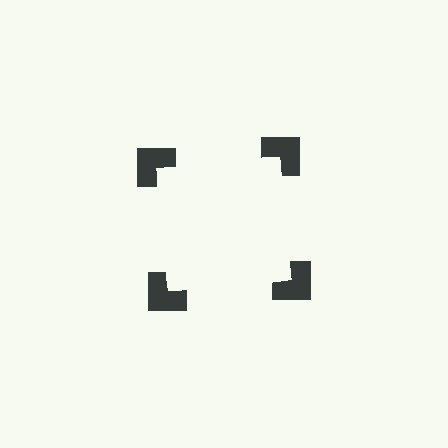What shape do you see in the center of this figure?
An illusory square — its edges are inferred from the aligned wedge cuts in the notched squares, not physically drawn.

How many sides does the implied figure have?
4 sides.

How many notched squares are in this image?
There are 4 — one at each vertex of the illusory square.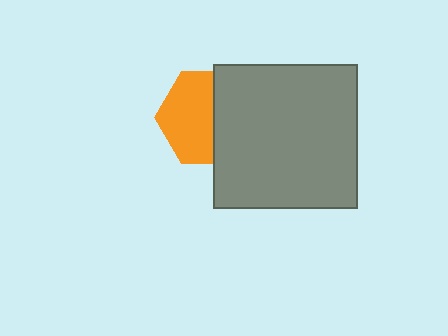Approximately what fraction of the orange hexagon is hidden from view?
Roughly 43% of the orange hexagon is hidden behind the gray square.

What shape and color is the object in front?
The object in front is a gray square.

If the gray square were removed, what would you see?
You would see the complete orange hexagon.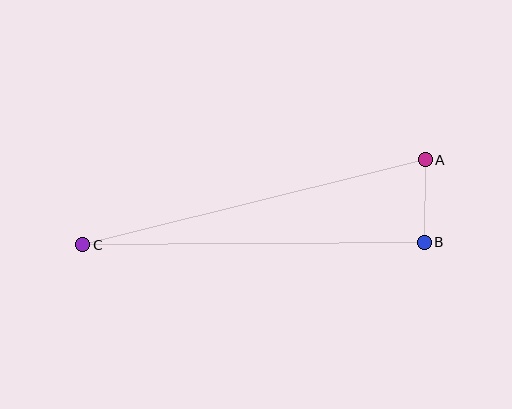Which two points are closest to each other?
Points A and B are closest to each other.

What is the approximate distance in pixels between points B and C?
The distance between B and C is approximately 341 pixels.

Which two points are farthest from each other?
Points A and C are farthest from each other.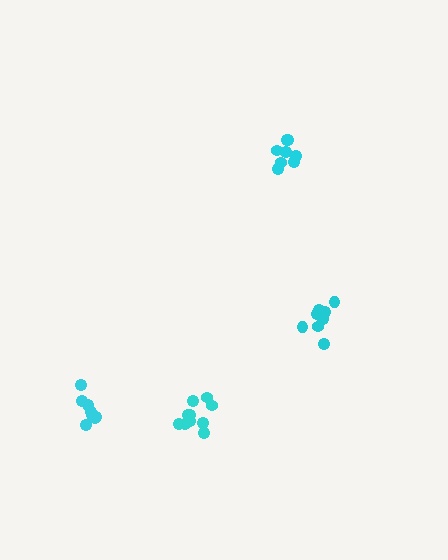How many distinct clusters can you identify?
There are 4 distinct clusters.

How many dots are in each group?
Group 1: 9 dots, Group 2: 8 dots, Group 3: 8 dots, Group 4: 10 dots (35 total).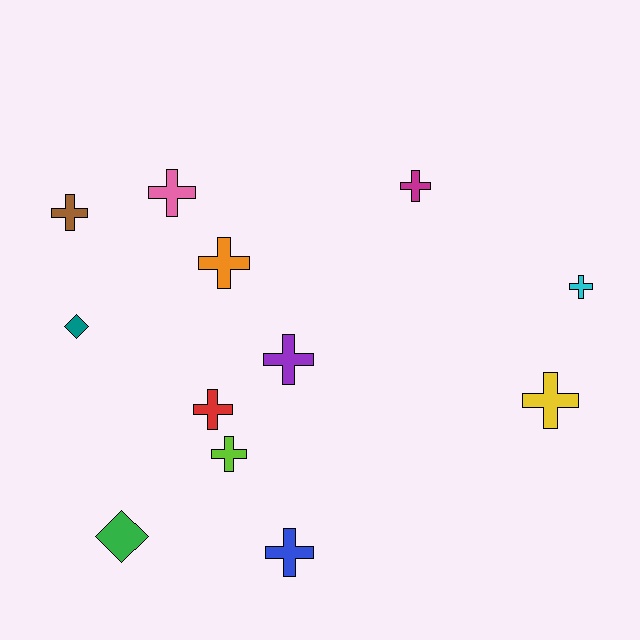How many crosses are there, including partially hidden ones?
There are 10 crosses.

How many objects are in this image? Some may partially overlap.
There are 12 objects.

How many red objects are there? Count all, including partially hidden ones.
There is 1 red object.